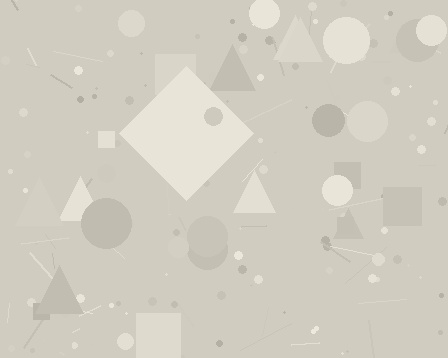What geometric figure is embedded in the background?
A diamond is embedded in the background.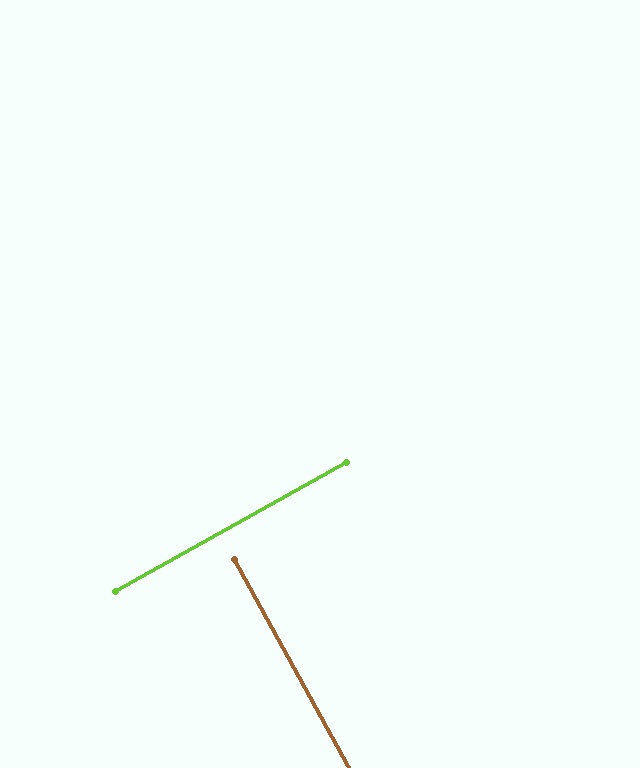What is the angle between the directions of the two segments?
Approximately 89 degrees.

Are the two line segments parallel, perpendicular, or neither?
Perpendicular — they meet at approximately 89°.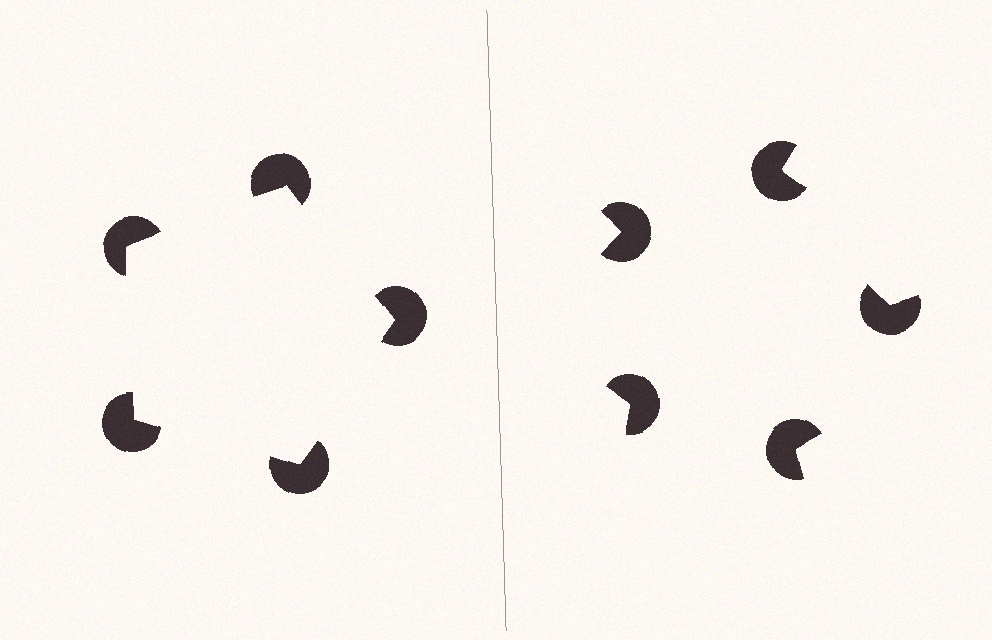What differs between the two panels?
The pac-man discs are positioned identically on both sides; only the wedge orientations differ. On the left they align to a pentagon; on the right they are misaligned.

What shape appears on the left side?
An illusory pentagon.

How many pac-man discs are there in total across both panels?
10 — 5 on each side.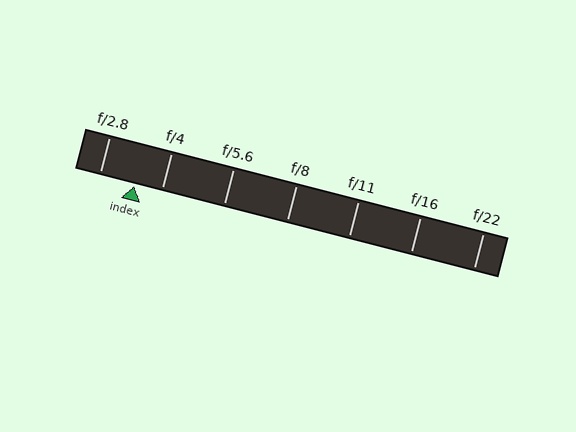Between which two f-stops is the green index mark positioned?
The index mark is between f/2.8 and f/4.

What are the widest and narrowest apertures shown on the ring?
The widest aperture shown is f/2.8 and the narrowest is f/22.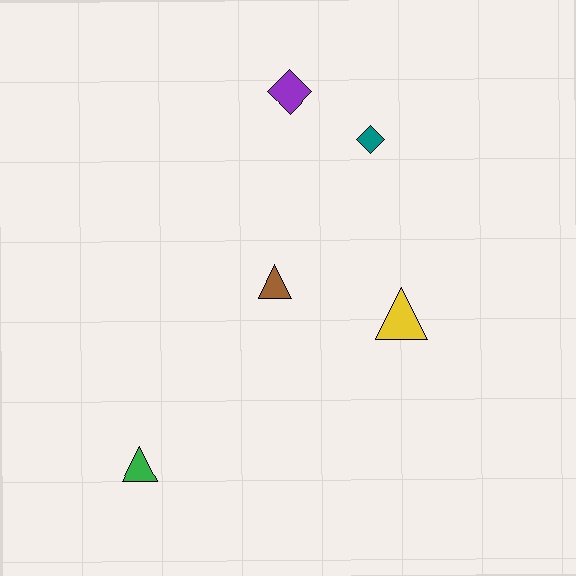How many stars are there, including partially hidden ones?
There are no stars.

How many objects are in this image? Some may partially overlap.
There are 5 objects.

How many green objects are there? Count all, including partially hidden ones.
There is 1 green object.